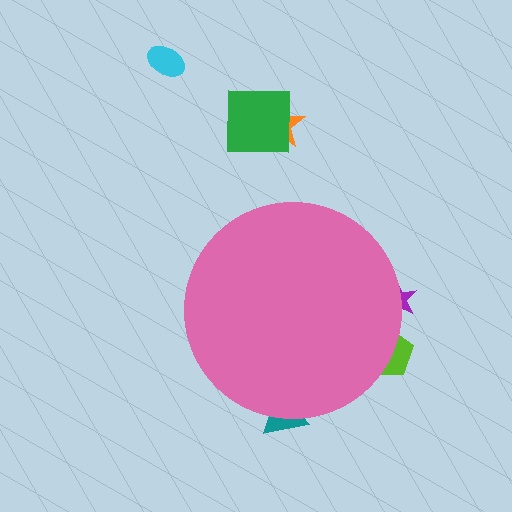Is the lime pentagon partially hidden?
Yes, the lime pentagon is partially hidden behind the pink circle.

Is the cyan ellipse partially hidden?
No, the cyan ellipse is fully visible.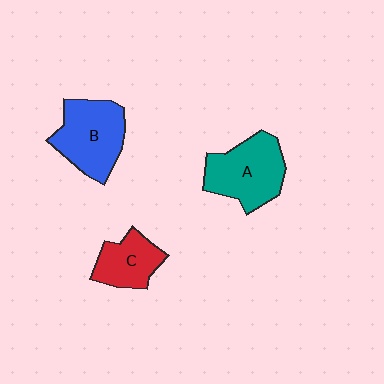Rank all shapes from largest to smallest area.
From largest to smallest: A (teal), B (blue), C (red).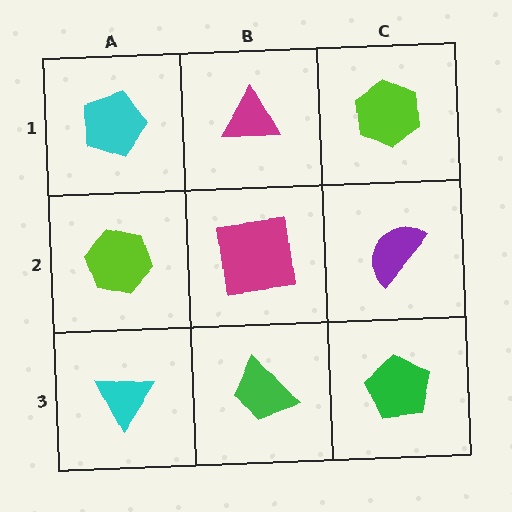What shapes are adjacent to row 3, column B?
A magenta square (row 2, column B), a cyan triangle (row 3, column A), a green pentagon (row 3, column C).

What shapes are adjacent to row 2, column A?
A cyan pentagon (row 1, column A), a cyan triangle (row 3, column A), a magenta square (row 2, column B).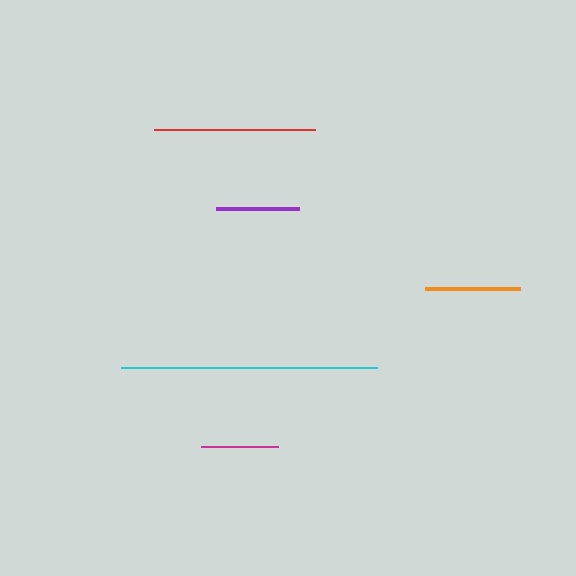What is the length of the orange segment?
The orange segment is approximately 95 pixels long.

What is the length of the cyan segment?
The cyan segment is approximately 257 pixels long.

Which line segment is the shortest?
The magenta line is the shortest at approximately 77 pixels.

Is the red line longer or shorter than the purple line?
The red line is longer than the purple line.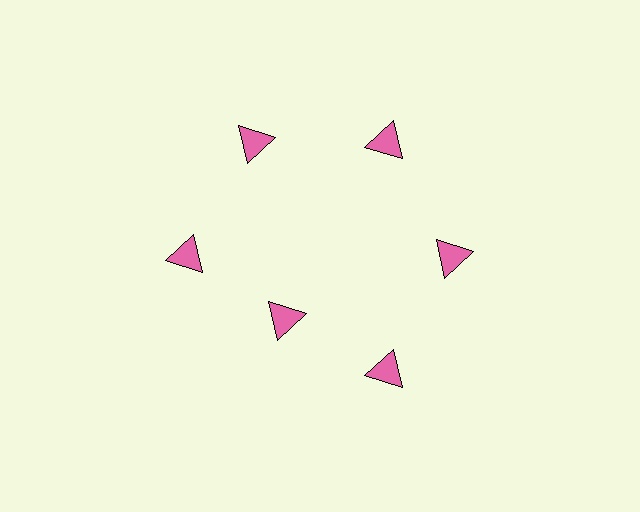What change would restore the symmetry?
The symmetry would be restored by moving it outward, back onto the ring so that all 6 triangles sit at equal angles and equal distance from the center.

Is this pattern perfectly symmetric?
No. The 6 pink triangles are arranged in a ring, but one element near the 7 o'clock position is pulled inward toward the center, breaking the 6-fold rotational symmetry.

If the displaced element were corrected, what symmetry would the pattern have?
It would have 6-fold rotational symmetry — the pattern would map onto itself every 60 degrees.